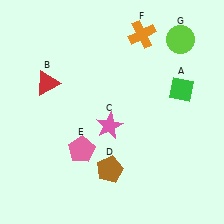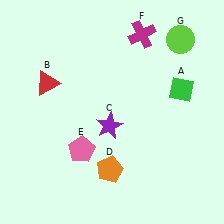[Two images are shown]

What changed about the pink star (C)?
In Image 1, C is pink. In Image 2, it changed to purple.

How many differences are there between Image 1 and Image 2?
There are 3 differences between the two images.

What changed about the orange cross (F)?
In Image 1, F is orange. In Image 2, it changed to magenta.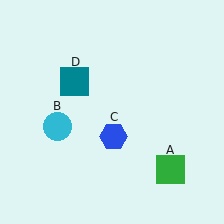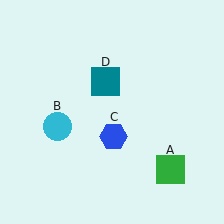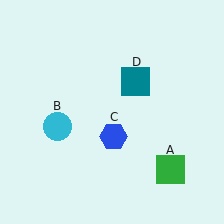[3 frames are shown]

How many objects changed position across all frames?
1 object changed position: teal square (object D).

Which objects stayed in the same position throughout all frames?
Green square (object A) and cyan circle (object B) and blue hexagon (object C) remained stationary.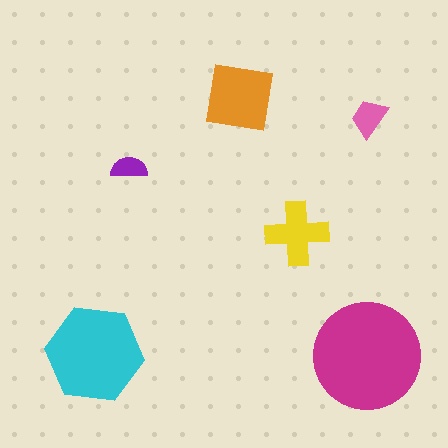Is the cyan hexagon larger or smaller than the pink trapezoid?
Larger.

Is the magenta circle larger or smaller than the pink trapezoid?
Larger.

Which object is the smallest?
The purple semicircle.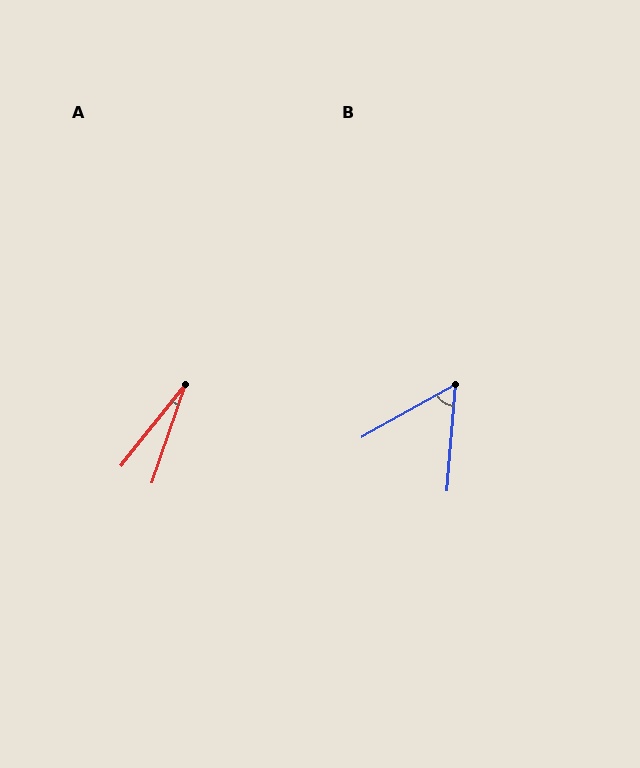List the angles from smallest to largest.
A (20°), B (56°).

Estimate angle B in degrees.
Approximately 56 degrees.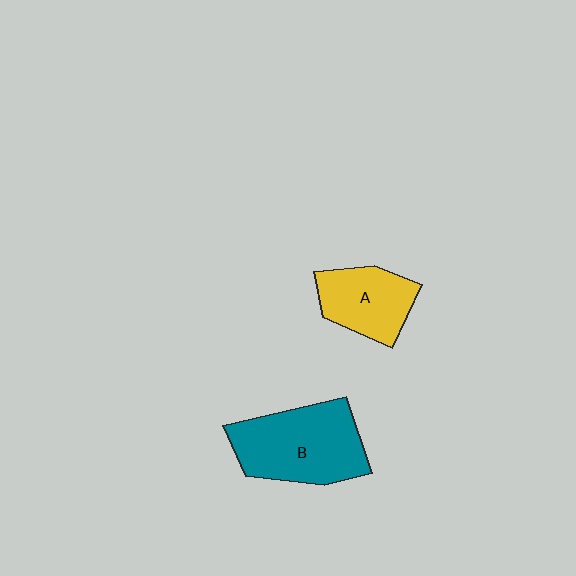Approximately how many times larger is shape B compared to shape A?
Approximately 1.6 times.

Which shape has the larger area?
Shape B (teal).